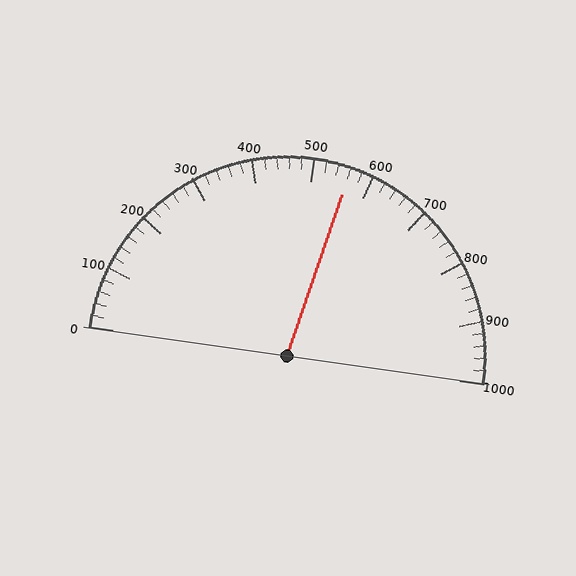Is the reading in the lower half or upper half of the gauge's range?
The reading is in the upper half of the range (0 to 1000).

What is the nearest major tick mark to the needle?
The nearest major tick mark is 600.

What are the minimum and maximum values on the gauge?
The gauge ranges from 0 to 1000.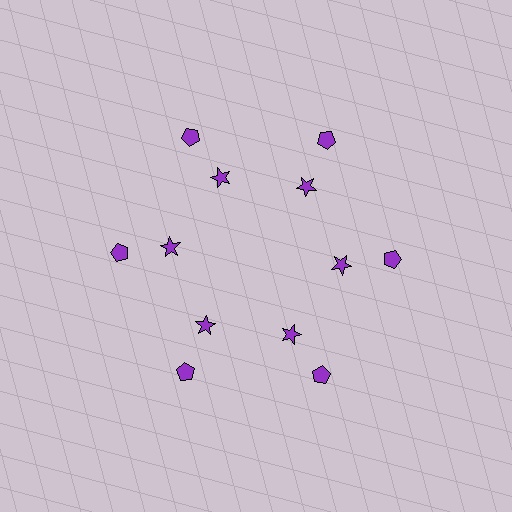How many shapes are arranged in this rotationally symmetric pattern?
There are 12 shapes, arranged in 6 groups of 2.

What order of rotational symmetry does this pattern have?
This pattern has 6-fold rotational symmetry.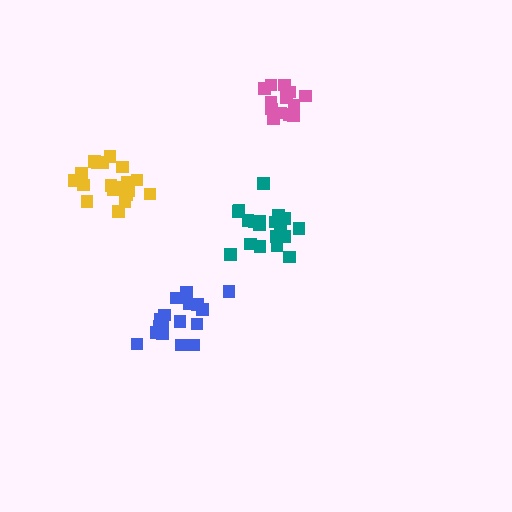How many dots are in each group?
Group 1: 19 dots, Group 2: 17 dots, Group 3: 20 dots, Group 4: 15 dots (71 total).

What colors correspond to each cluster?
The clusters are colored: yellow, blue, teal, pink.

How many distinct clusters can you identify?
There are 4 distinct clusters.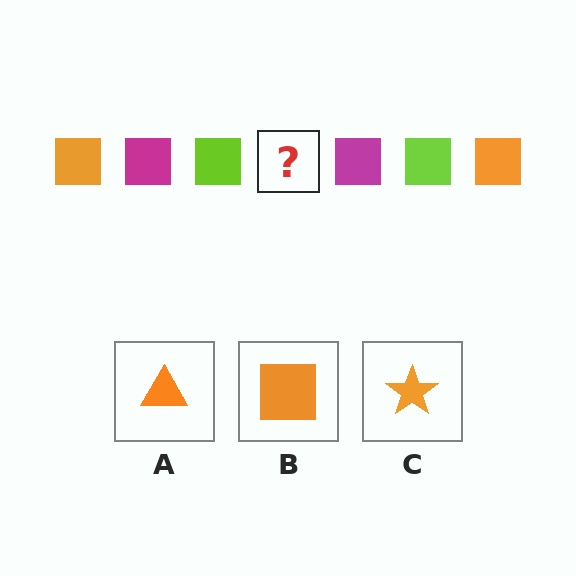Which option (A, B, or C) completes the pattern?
B.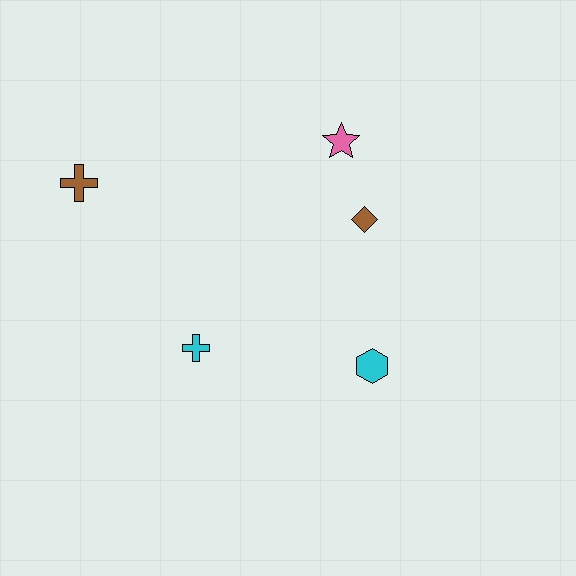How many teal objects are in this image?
There are no teal objects.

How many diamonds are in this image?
There is 1 diamond.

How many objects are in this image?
There are 5 objects.